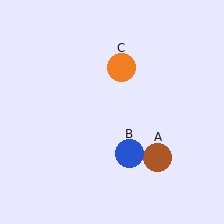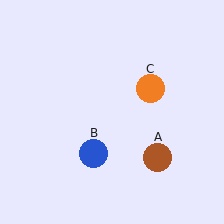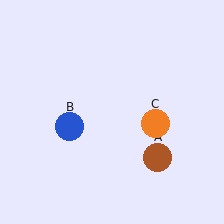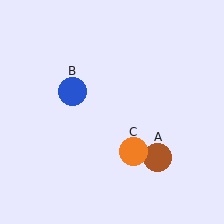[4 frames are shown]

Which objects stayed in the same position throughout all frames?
Brown circle (object A) remained stationary.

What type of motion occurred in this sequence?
The blue circle (object B), orange circle (object C) rotated clockwise around the center of the scene.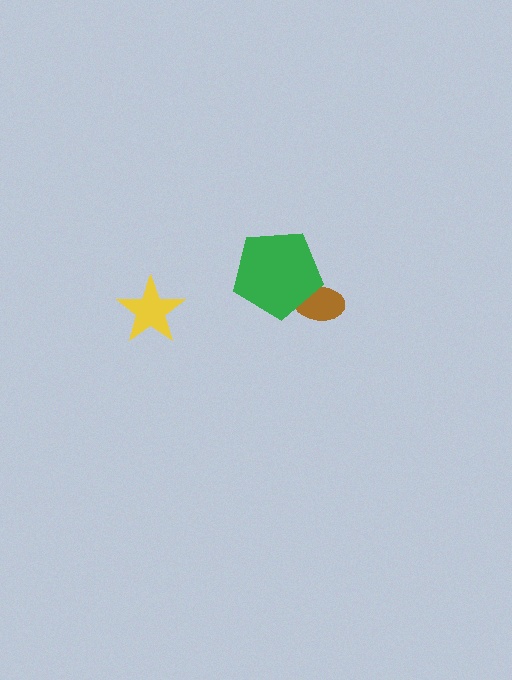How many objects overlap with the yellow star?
0 objects overlap with the yellow star.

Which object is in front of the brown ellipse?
The green pentagon is in front of the brown ellipse.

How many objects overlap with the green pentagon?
1 object overlaps with the green pentagon.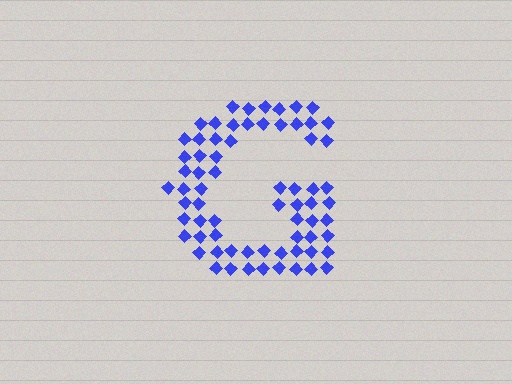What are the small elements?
The small elements are diamonds.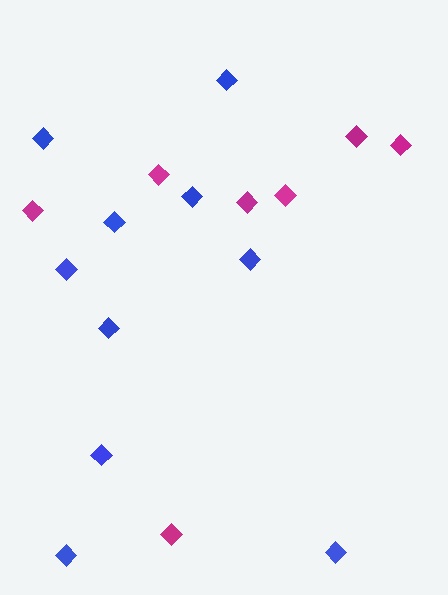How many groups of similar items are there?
There are 2 groups: one group of magenta diamonds (7) and one group of blue diamonds (10).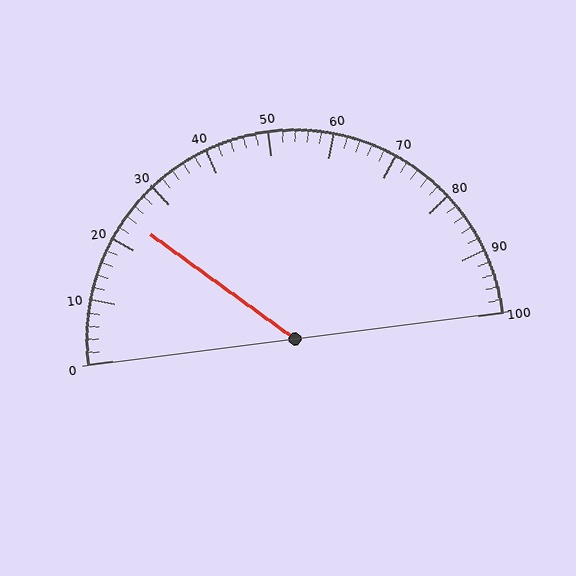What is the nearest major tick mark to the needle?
The nearest major tick mark is 20.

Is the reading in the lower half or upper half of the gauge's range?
The reading is in the lower half of the range (0 to 100).